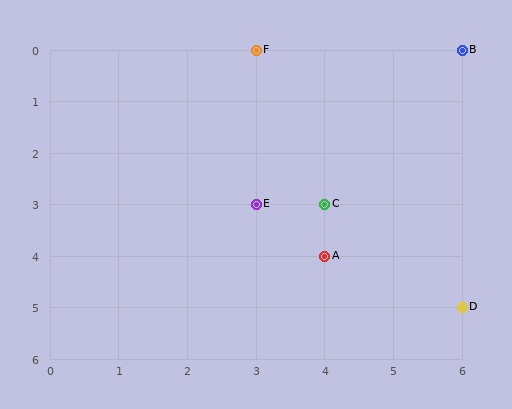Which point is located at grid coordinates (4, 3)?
Point C is at (4, 3).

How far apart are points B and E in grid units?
Points B and E are 3 columns and 3 rows apart (about 4.2 grid units diagonally).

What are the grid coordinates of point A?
Point A is at grid coordinates (4, 4).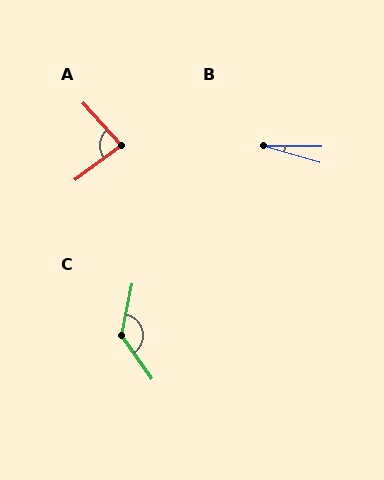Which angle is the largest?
C, at approximately 133 degrees.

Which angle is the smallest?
B, at approximately 15 degrees.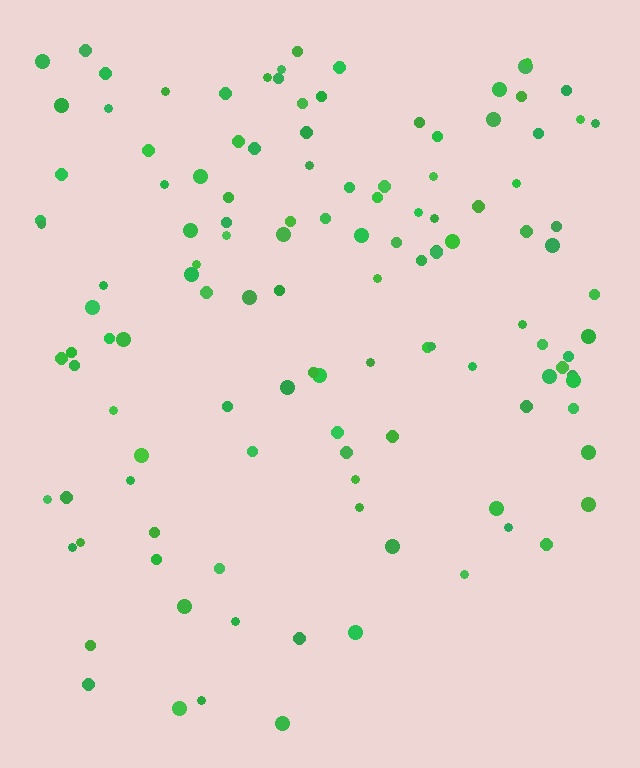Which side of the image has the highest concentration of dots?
The top.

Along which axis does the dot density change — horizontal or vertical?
Vertical.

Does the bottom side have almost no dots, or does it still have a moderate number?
Still a moderate number, just noticeably fewer than the top.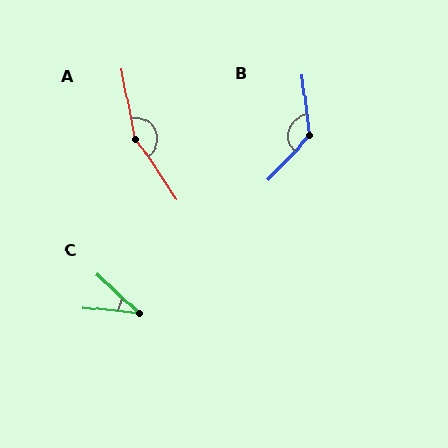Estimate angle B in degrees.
Approximately 129 degrees.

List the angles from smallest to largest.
C (37°), B (129°), A (157°).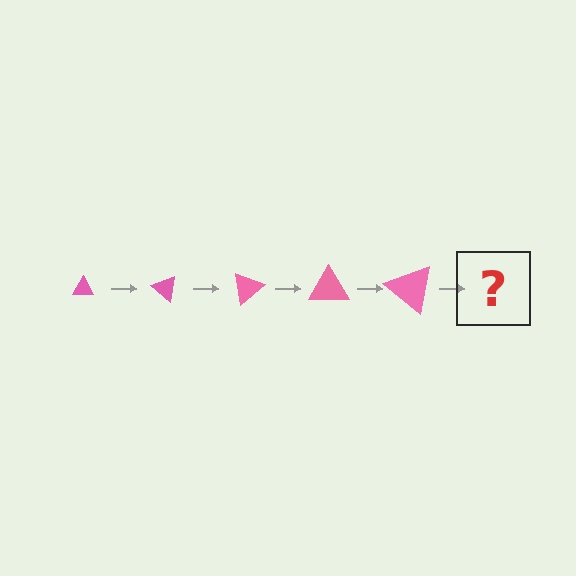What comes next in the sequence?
The next element should be a triangle, larger than the previous one and rotated 200 degrees from the start.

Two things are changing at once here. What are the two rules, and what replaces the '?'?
The two rules are that the triangle grows larger each step and it rotates 40 degrees each step. The '?' should be a triangle, larger than the previous one and rotated 200 degrees from the start.